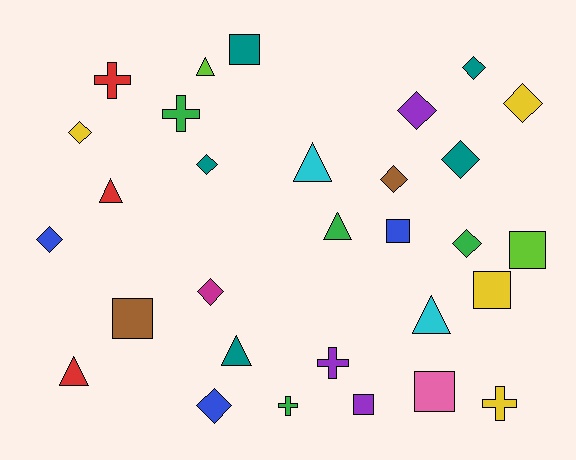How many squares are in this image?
There are 7 squares.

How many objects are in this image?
There are 30 objects.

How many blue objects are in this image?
There are 3 blue objects.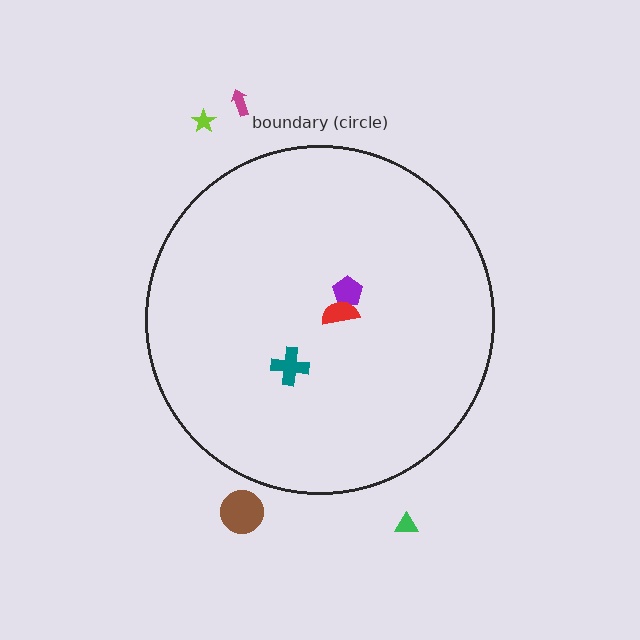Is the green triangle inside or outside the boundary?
Outside.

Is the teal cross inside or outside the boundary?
Inside.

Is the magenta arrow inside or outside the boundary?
Outside.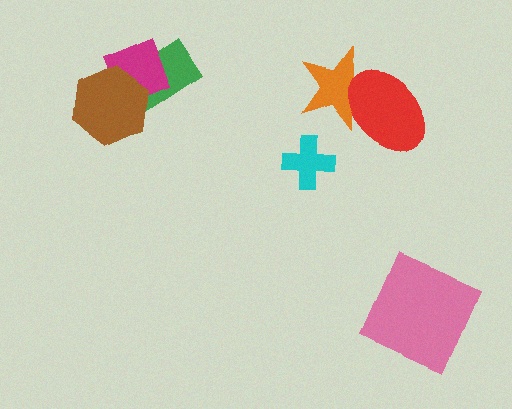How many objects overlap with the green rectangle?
2 objects overlap with the green rectangle.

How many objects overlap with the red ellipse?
1 object overlaps with the red ellipse.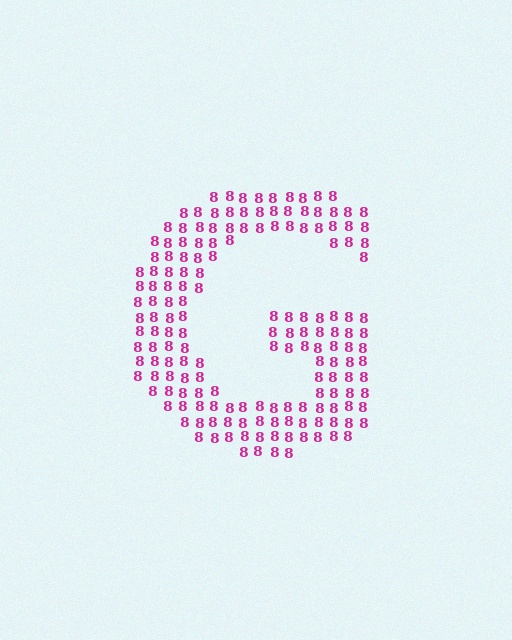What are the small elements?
The small elements are digit 8's.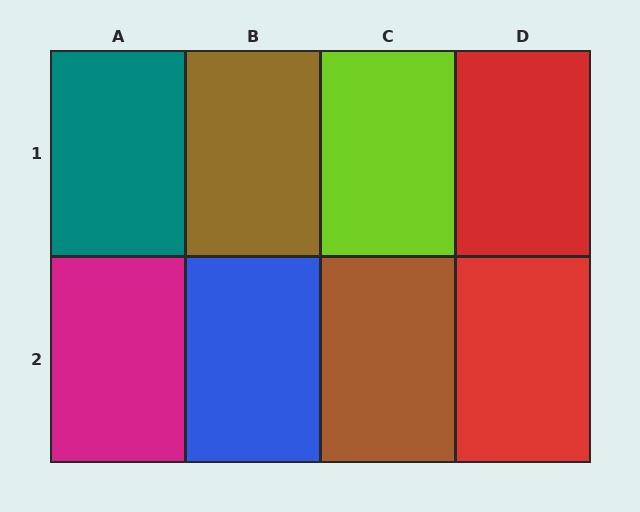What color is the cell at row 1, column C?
Lime.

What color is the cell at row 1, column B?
Brown.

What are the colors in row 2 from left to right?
Magenta, blue, brown, red.